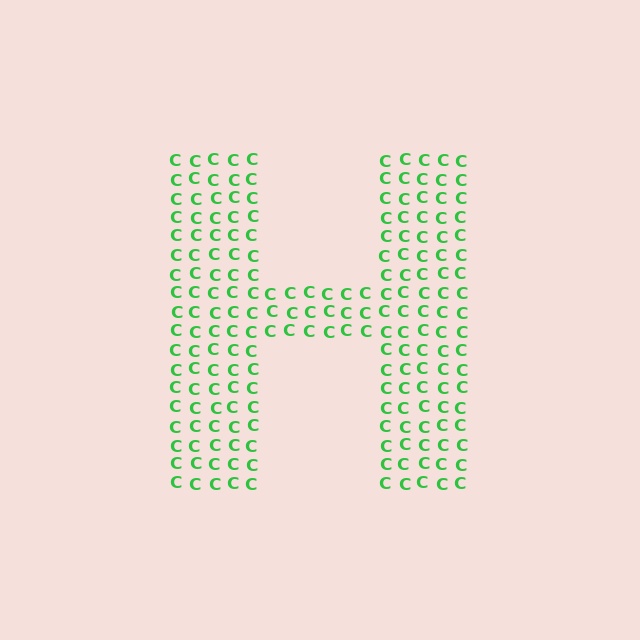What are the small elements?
The small elements are letter C's.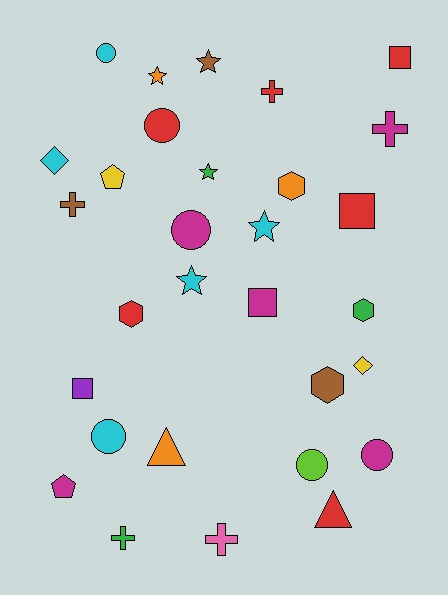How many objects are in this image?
There are 30 objects.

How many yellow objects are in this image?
There are 2 yellow objects.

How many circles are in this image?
There are 6 circles.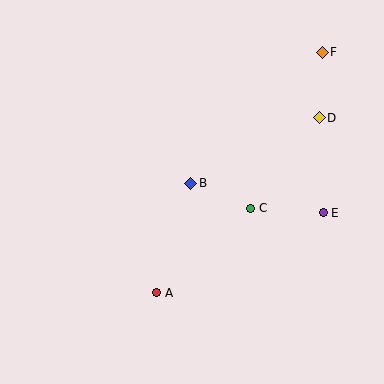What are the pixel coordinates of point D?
Point D is at (319, 118).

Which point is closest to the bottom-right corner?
Point E is closest to the bottom-right corner.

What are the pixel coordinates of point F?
Point F is at (322, 52).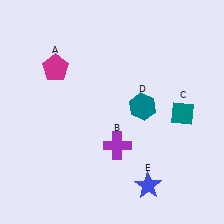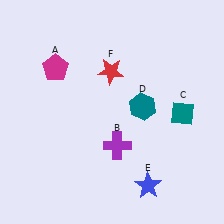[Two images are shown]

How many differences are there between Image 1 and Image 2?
There is 1 difference between the two images.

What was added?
A red star (F) was added in Image 2.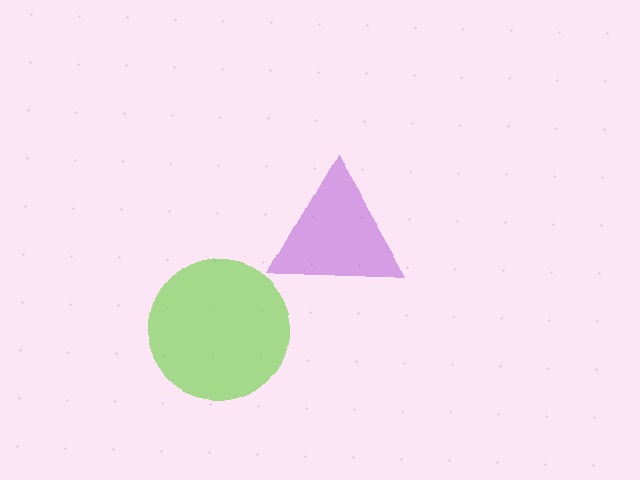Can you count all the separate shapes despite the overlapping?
Yes, there are 2 separate shapes.